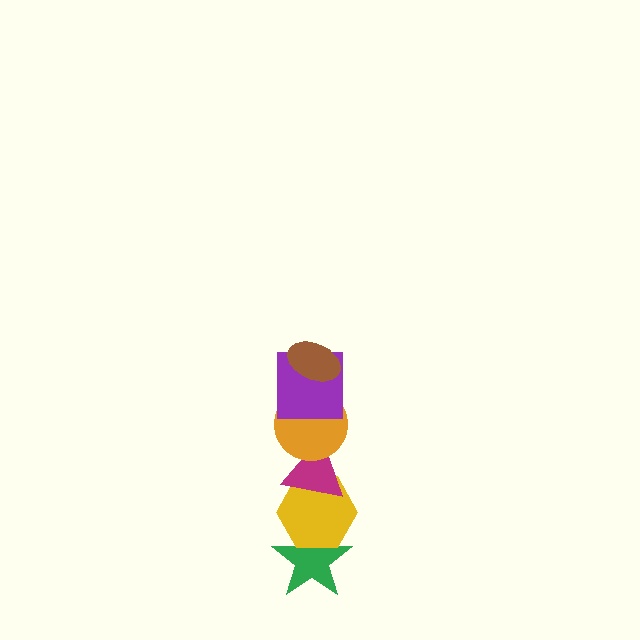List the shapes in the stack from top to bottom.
From top to bottom: the brown ellipse, the purple square, the orange circle, the magenta triangle, the yellow hexagon, the green star.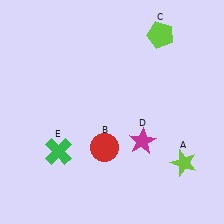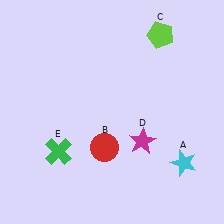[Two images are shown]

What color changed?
The star (A) changed from lime in Image 1 to cyan in Image 2.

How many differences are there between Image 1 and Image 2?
There is 1 difference between the two images.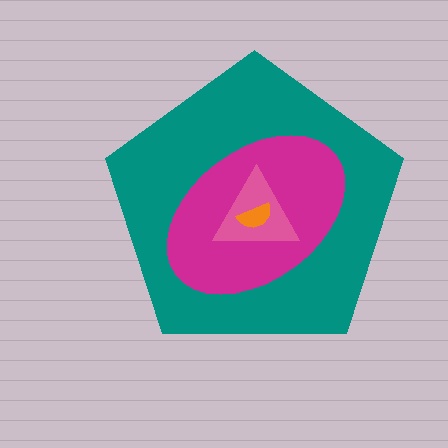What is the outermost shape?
The teal pentagon.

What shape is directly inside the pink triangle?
The orange semicircle.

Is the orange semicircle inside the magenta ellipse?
Yes.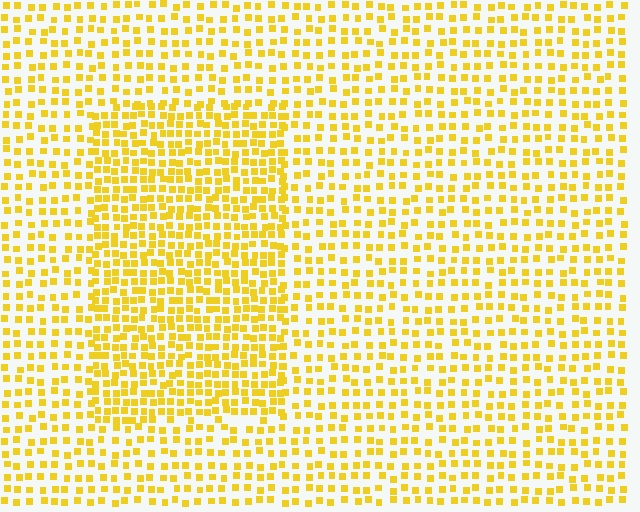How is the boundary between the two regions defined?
The boundary is defined by a change in element density (approximately 1.7x ratio). All elements are the same color, size, and shape.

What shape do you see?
I see a rectangle.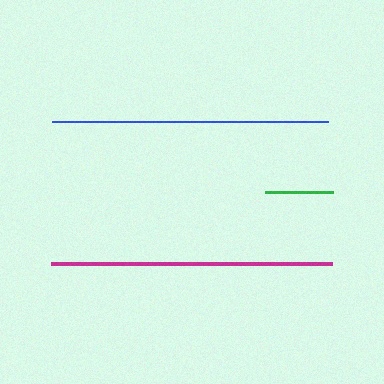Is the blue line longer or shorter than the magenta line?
The magenta line is longer than the blue line.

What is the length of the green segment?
The green segment is approximately 68 pixels long.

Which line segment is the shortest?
The green line is the shortest at approximately 68 pixels.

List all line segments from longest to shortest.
From longest to shortest: magenta, blue, green.